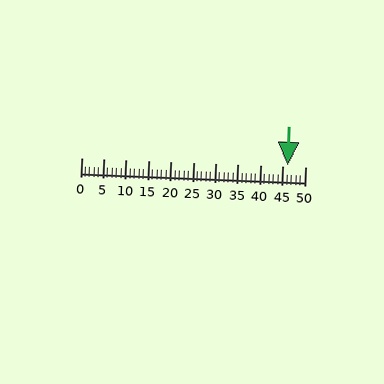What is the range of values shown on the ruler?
The ruler shows values from 0 to 50.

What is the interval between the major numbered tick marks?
The major tick marks are spaced 5 units apart.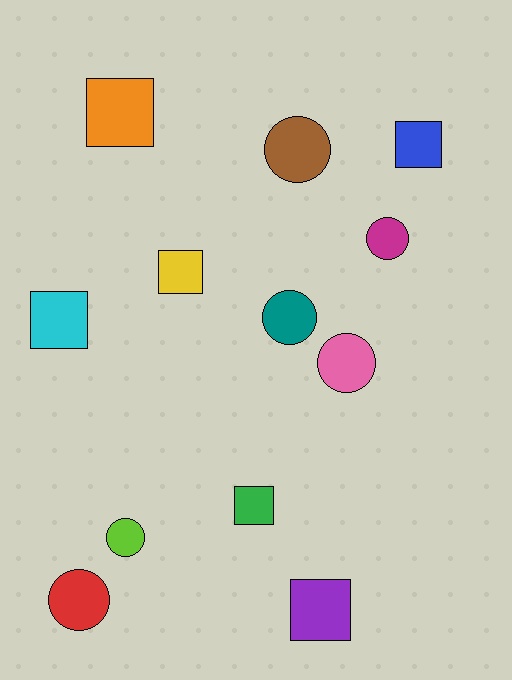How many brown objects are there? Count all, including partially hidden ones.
There is 1 brown object.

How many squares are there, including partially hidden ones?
There are 6 squares.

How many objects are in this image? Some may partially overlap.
There are 12 objects.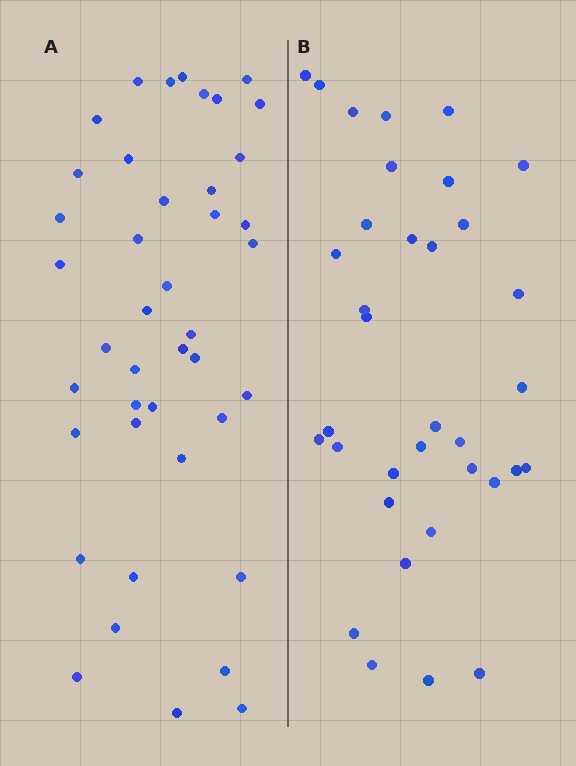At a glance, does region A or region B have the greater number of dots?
Region A (the left region) has more dots.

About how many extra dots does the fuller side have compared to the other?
Region A has roughly 8 or so more dots than region B.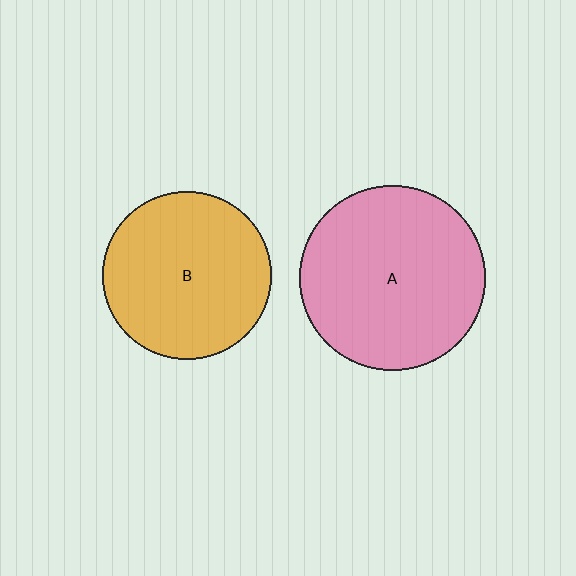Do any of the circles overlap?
No, none of the circles overlap.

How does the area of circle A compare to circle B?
Approximately 1.2 times.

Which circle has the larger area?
Circle A (pink).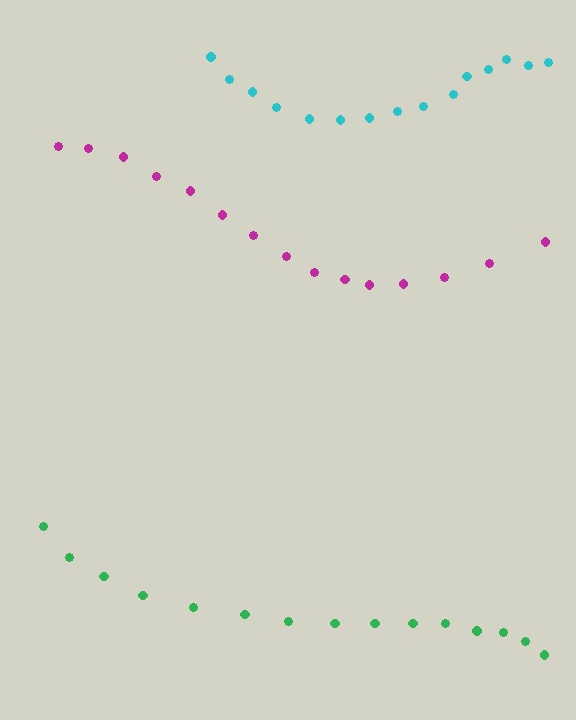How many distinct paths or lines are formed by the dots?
There are 3 distinct paths.